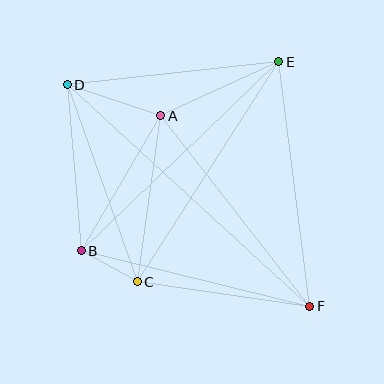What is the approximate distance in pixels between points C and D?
The distance between C and D is approximately 209 pixels.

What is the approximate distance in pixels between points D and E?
The distance between D and E is approximately 212 pixels.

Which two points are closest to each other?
Points B and C are closest to each other.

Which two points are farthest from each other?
Points D and F are farthest from each other.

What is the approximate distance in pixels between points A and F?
The distance between A and F is approximately 242 pixels.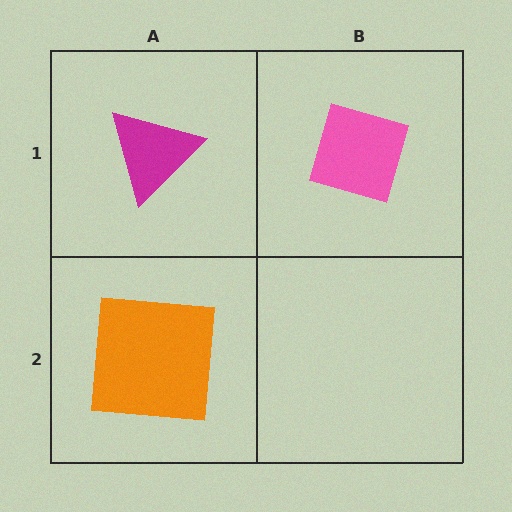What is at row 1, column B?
A pink diamond.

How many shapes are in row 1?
2 shapes.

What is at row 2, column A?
An orange square.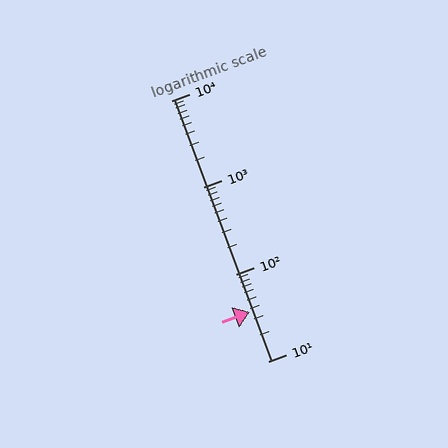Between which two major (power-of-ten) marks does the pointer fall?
The pointer is between 10 and 100.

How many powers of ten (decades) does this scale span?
The scale spans 3 decades, from 10 to 10000.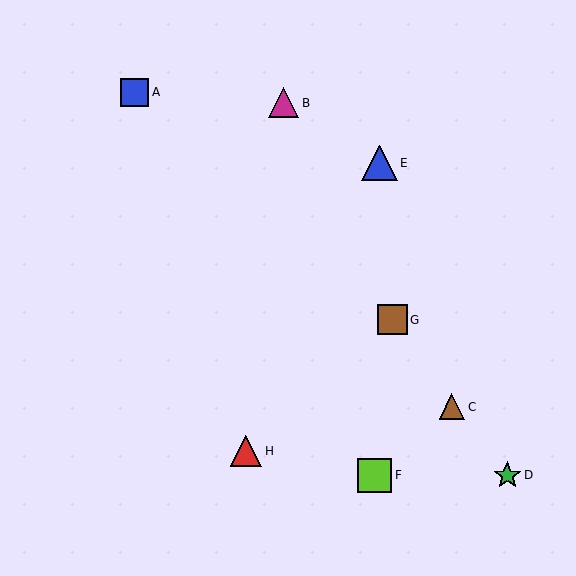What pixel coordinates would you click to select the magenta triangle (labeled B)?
Click at (284, 103) to select the magenta triangle B.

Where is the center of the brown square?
The center of the brown square is at (393, 320).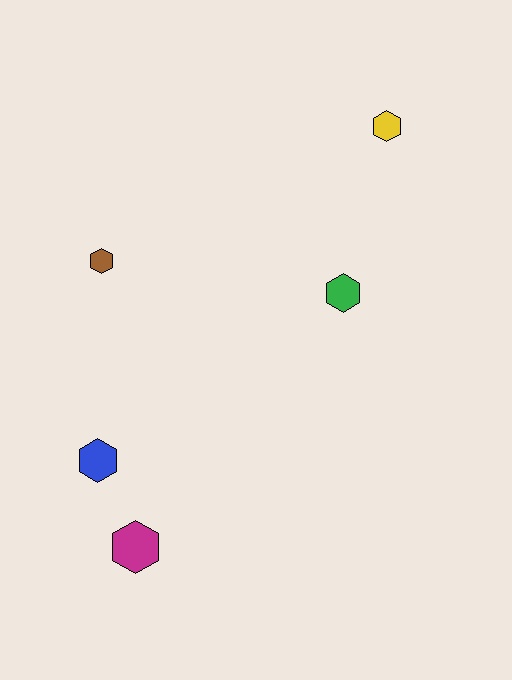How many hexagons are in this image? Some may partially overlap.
There are 5 hexagons.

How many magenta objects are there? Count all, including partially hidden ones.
There is 1 magenta object.